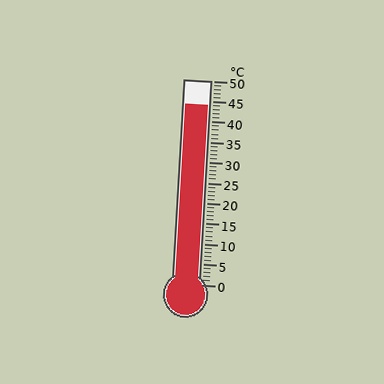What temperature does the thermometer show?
The thermometer shows approximately 44°C.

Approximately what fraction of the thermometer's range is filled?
The thermometer is filled to approximately 90% of its range.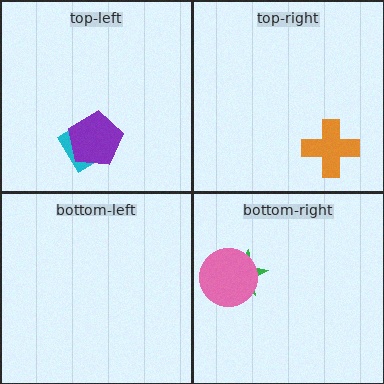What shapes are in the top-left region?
The cyan diamond, the purple pentagon.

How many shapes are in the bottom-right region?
2.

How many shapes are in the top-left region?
2.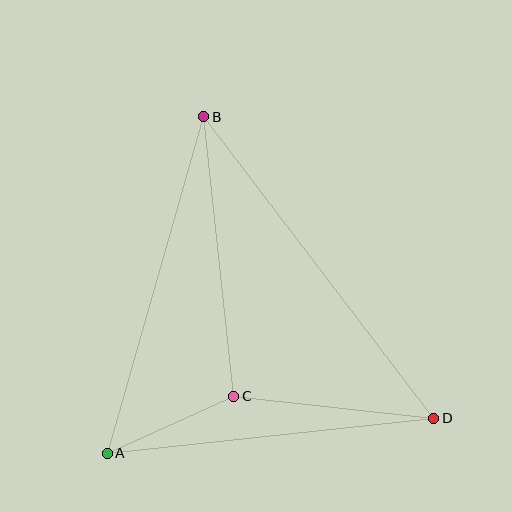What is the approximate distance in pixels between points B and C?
The distance between B and C is approximately 281 pixels.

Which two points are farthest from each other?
Points B and D are farthest from each other.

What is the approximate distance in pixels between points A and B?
The distance between A and B is approximately 350 pixels.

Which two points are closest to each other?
Points A and C are closest to each other.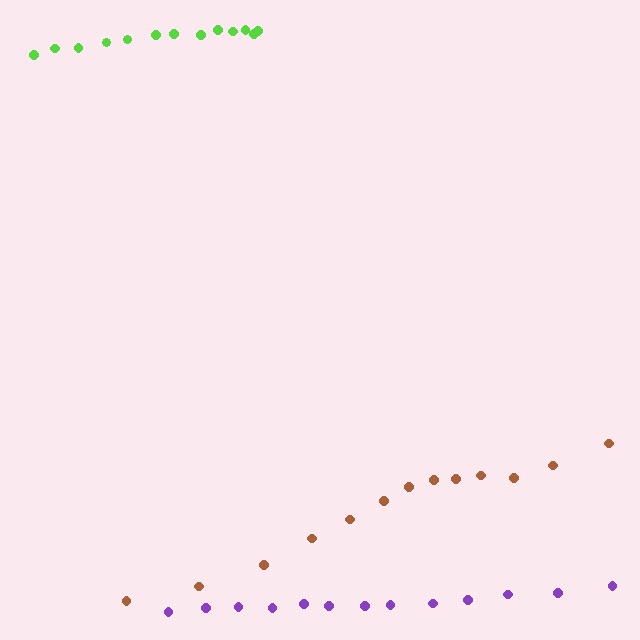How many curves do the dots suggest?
There are 3 distinct paths.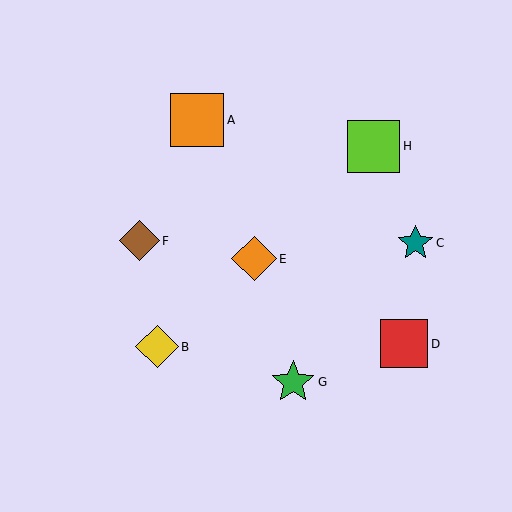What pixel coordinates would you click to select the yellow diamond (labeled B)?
Click at (157, 347) to select the yellow diamond B.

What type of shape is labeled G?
Shape G is a green star.